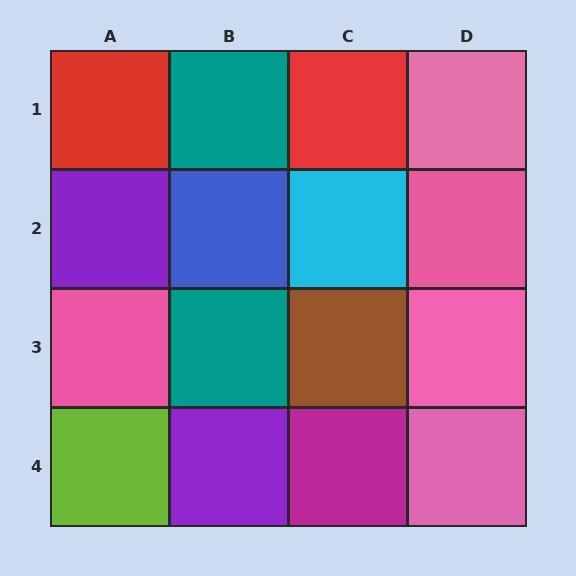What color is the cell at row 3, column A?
Pink.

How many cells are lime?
1 cell is lime.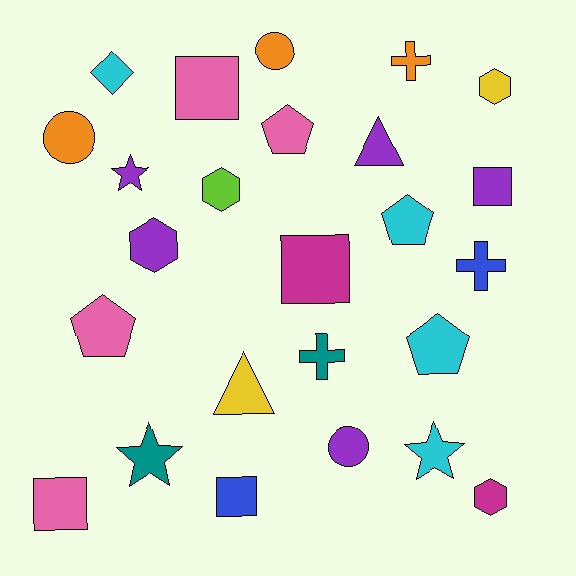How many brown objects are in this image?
There are no brown objects.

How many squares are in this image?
There are 5 squares.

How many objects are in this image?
There are 25 objects.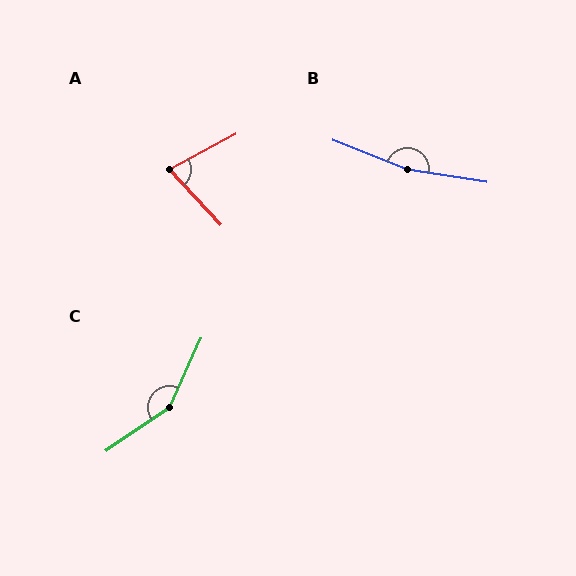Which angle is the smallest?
A, at approximately 76 degrees.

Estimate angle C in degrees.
Approximately 149 degrees.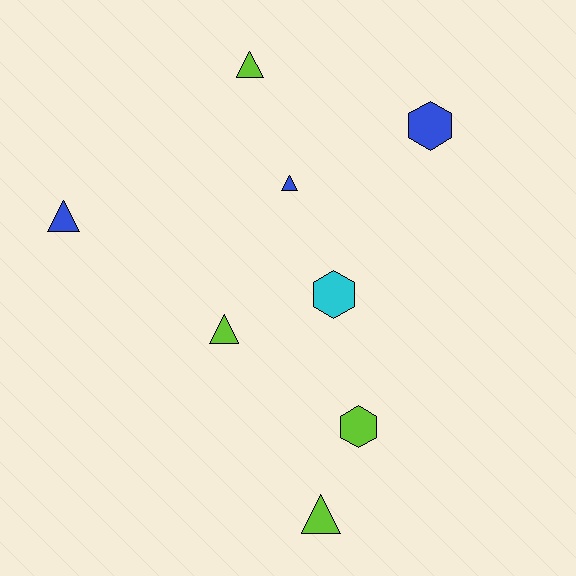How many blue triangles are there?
There are 2 blue triangles.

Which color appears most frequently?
Lime, with 4 objects.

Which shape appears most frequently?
Triangle, with 5 objects.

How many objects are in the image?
There are 8 objects.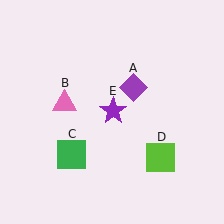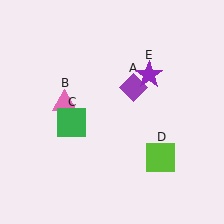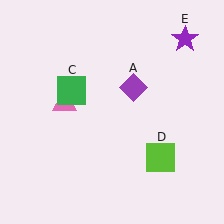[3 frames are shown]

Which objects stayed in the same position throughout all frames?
Purple diamond (object A) and pink triangle (object B) and lime square (object D) remained stationary.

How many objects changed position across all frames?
2 objects changed position: green square (object C), purple star (object E).